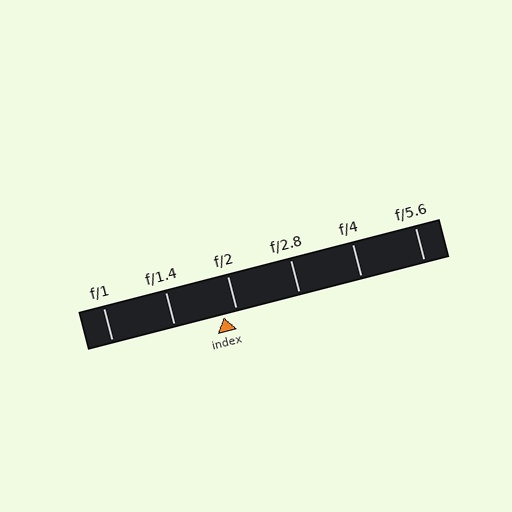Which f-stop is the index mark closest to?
The index mark is closest to f/2.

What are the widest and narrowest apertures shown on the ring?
The widest aperture shown is f/1 and the narrowest is f/5.6.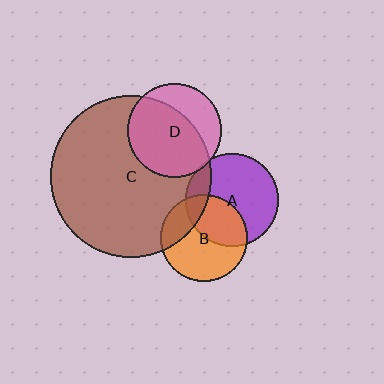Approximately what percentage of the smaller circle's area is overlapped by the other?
Approximately 15%.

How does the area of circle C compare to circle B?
Approximately 3.4 times.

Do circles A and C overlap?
Yes.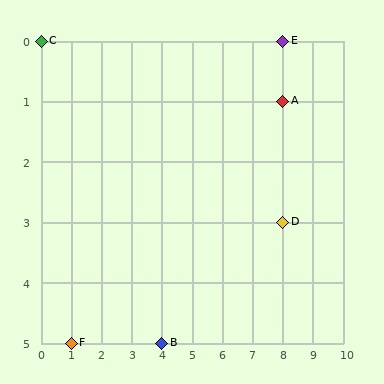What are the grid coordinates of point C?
Point C is at grid coordinates (0, 0).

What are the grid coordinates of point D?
Point D is at grid coordinates (8, 3).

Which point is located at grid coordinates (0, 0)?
Point C is at (0, 0).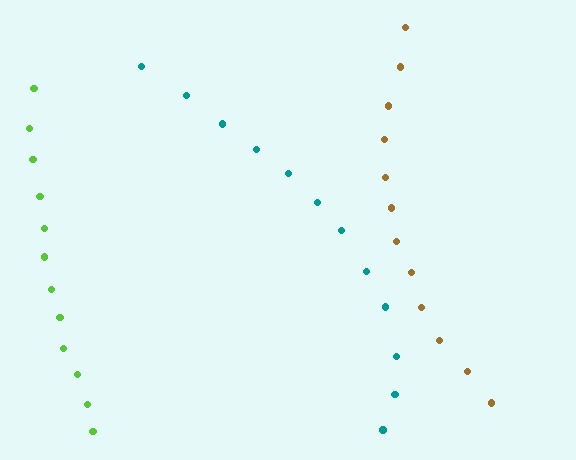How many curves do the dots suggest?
There are 3 distinct paths.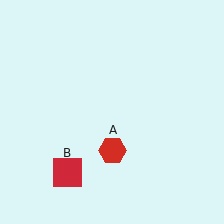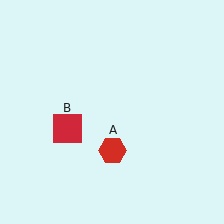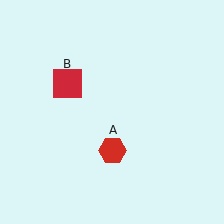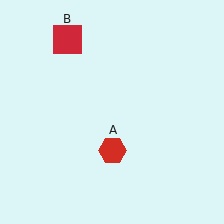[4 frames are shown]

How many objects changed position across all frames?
1 object changed position: red square (object B).